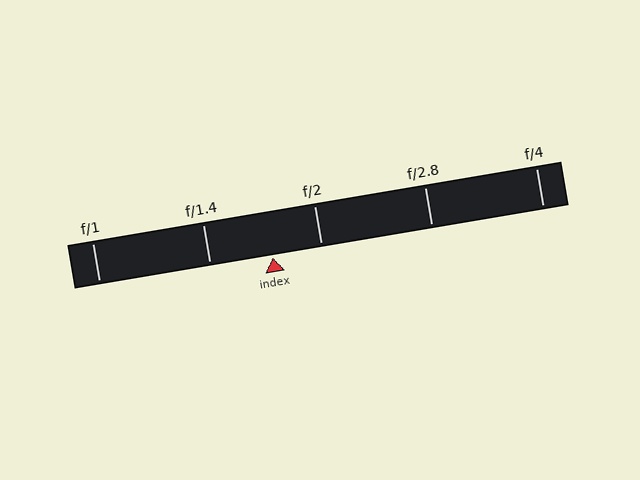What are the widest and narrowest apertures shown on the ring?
The widest aperture shown is f/1 and the narrowest is f/4.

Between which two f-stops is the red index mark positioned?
The index mark is between f/1.4 and f/2.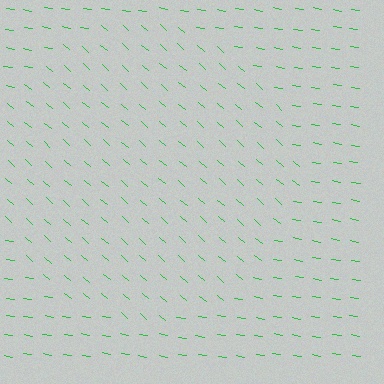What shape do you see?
I see a circle.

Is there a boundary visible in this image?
Yes, there is a texture boundary formed by a change in line orientation.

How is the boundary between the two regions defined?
The boundary is defined purely by a change in line orientation (approximately 32 degrees difference). All lines are the same color and thickness.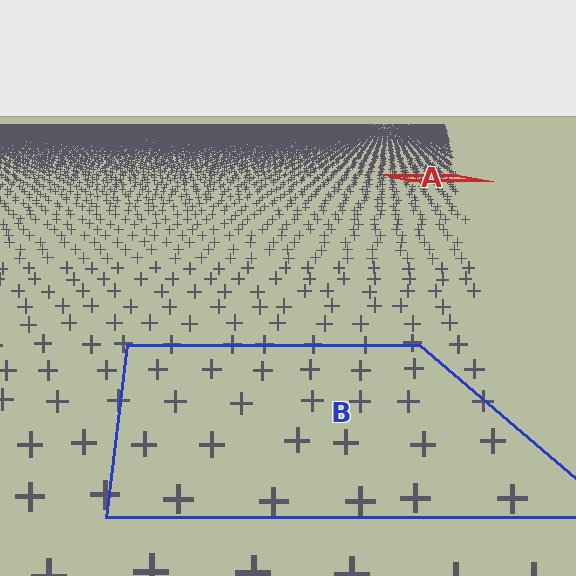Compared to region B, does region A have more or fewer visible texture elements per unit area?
Region A has more texture elements per unit area — they are packed more densely because it is farther away.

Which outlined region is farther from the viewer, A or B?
Region A is farther from the viewer — the texture elements inside it appear smaller and more densely packed.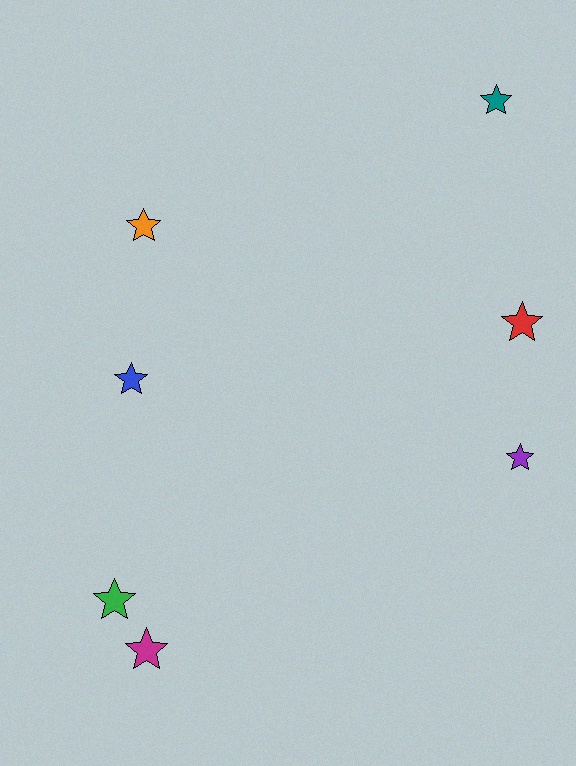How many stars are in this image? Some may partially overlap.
There are 7 stars.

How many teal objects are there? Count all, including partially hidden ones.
There is 1 teal object.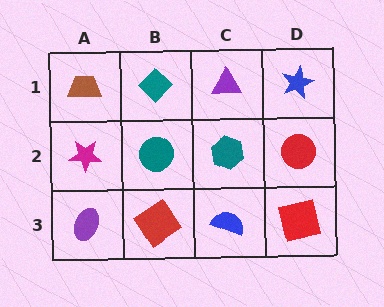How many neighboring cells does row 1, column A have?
2.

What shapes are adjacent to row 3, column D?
A red circle (row 2, column D), a blue semicircle (row 3, column C).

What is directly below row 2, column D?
A red square.